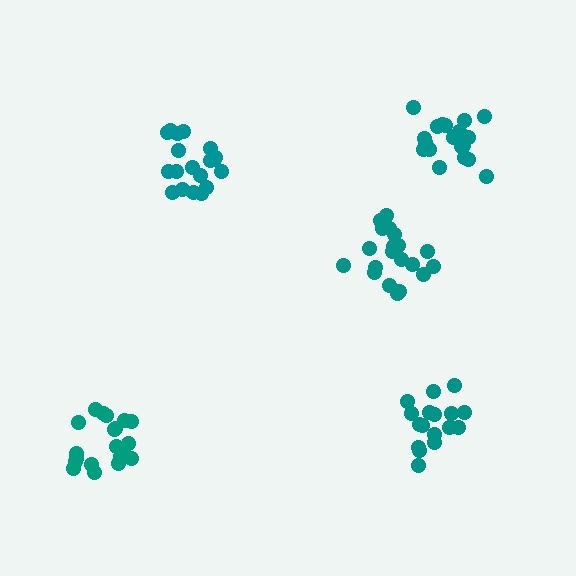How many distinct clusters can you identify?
There are 5 distinct clusters.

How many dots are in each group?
Group 1: 17 dots, Group 2: 20 dots, Group 3: 20 dots, Group 4: 20 dots, Group 5: 20 dots (97 total).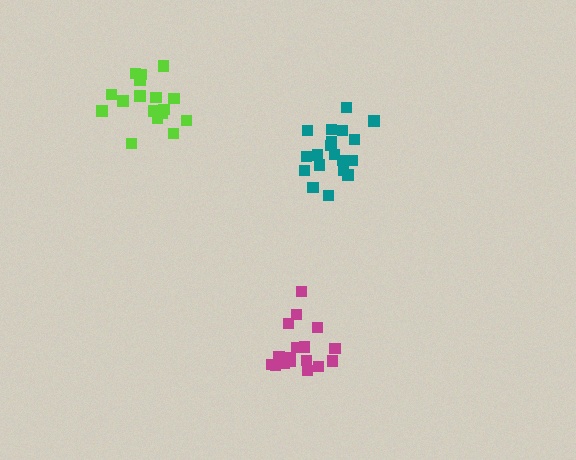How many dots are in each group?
Group 1: 17 dots, Group 2: 19 dots, Group 3: 17 dots (53 total).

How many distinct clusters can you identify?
There are 3 distinct clusters.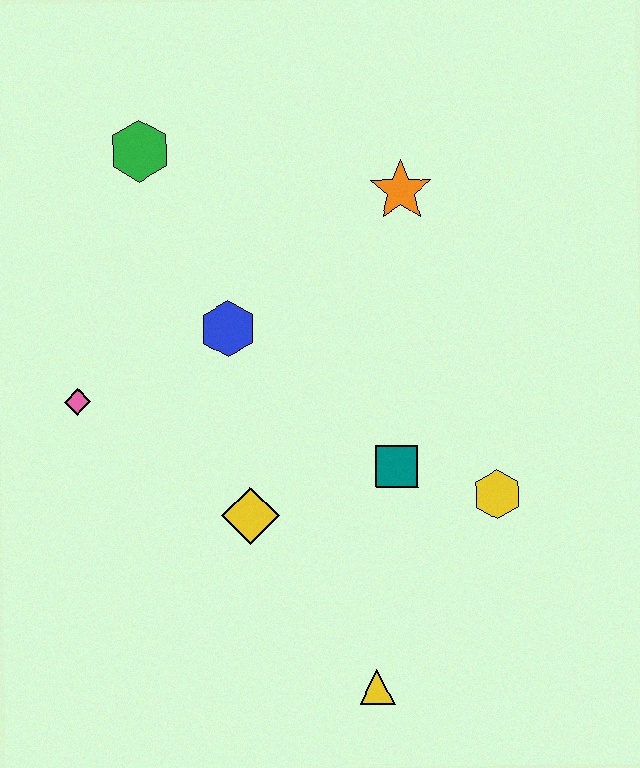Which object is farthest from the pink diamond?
The yellow hexagon is farthest from the pink diamond.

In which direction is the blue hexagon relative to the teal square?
The blue hexagon is to the left of the teal square.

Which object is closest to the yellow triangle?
The yellow diamond is closest to the yellow triangle.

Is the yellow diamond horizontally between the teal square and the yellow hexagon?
No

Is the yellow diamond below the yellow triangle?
No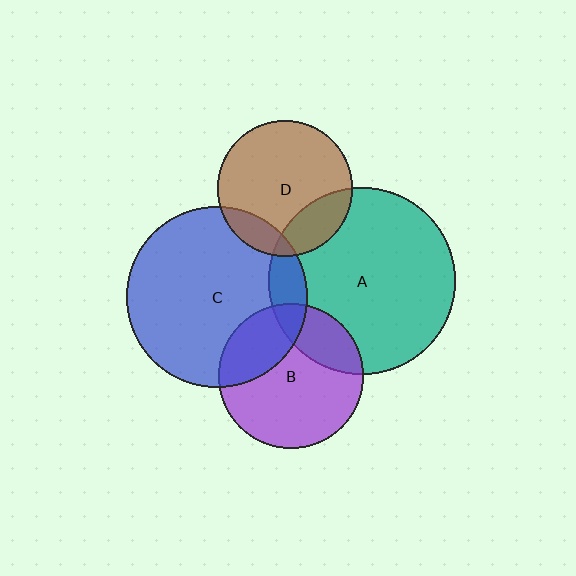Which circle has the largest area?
Circle A (teal).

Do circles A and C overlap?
Yes.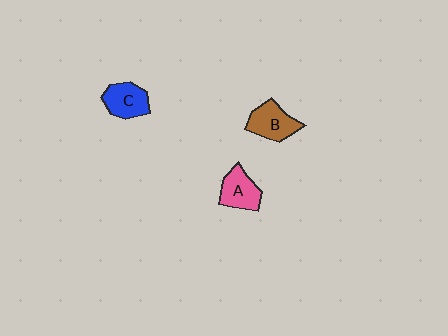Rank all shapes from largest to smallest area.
From largest to smallest: B (brown), A (pink), C (blue).